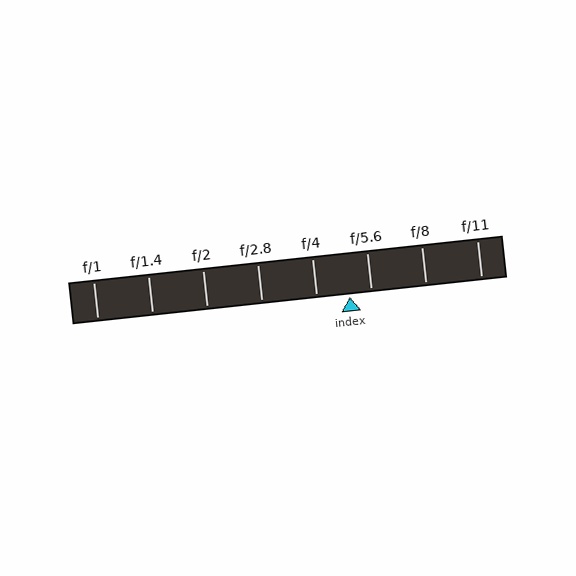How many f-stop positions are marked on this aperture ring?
There are 8 f-stop positions marked.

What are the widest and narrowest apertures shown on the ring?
The widest aperture shown is f/1 and the narrowest is f/11.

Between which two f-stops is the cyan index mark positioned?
The index mark is between f/4 and f/5.6.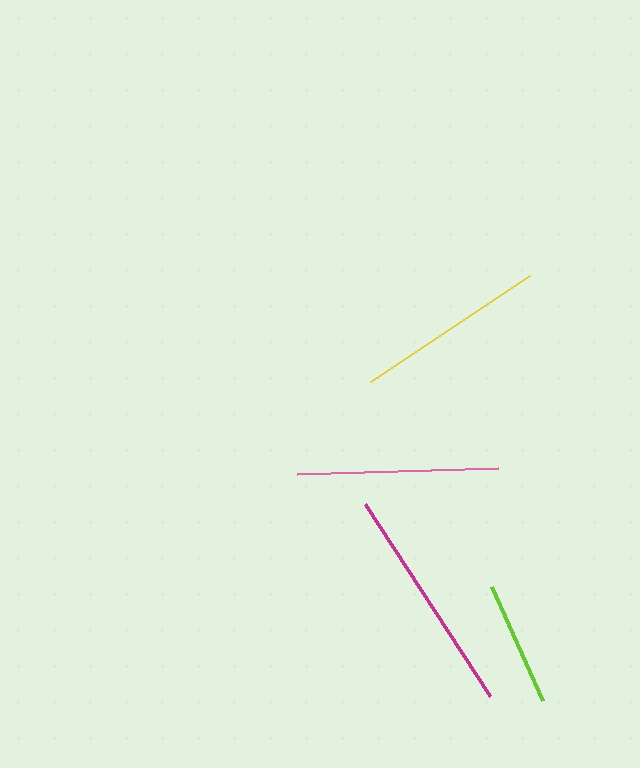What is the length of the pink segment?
The pink segment is approximately 201 pixels long.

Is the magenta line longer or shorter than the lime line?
The magenta line is longer than the lime line.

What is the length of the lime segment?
The lime segment is approximately 126 pixels long.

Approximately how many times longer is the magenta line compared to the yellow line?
The magenta line is approximately 1.2 times the length of the yellow line.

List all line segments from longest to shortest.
From longest to shortest: magenta, pink, yellow, lime.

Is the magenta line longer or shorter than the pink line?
The magenta line is longer than the pink line.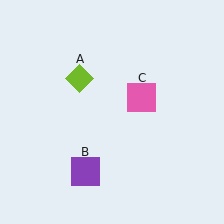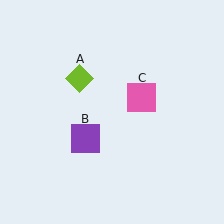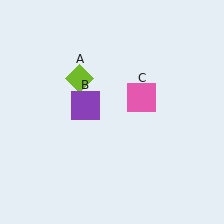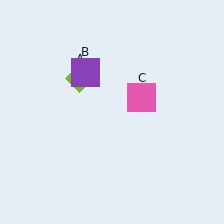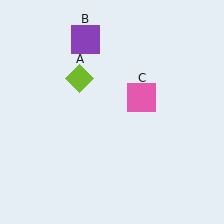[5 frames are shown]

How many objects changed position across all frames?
1 object changed position: purple square (object B).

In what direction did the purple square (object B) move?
The purple square (object B) moved up.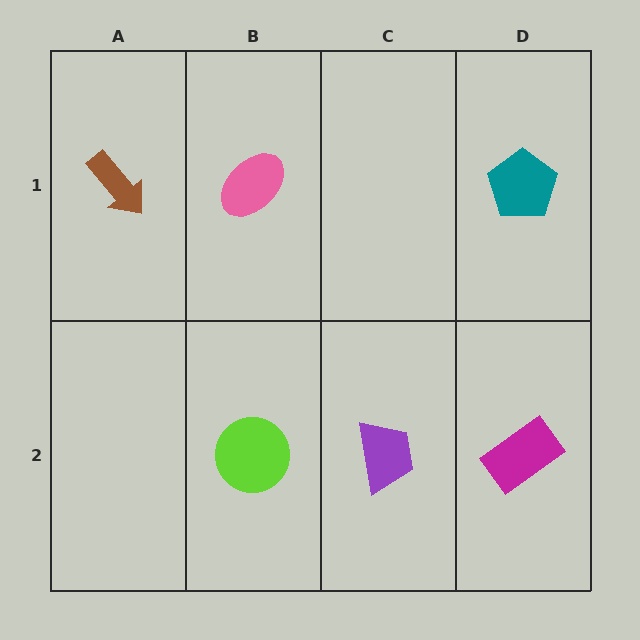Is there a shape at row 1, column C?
No, that cell is empty.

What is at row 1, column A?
A brown arrow.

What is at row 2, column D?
A magenta rectangle.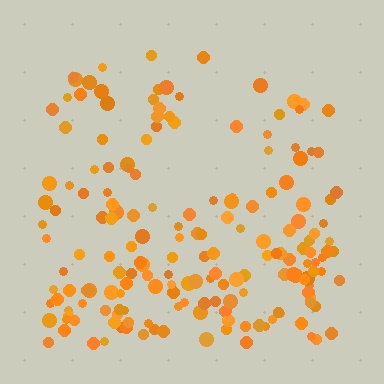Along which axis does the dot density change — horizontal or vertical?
Vertical.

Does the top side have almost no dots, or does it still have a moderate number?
Still a moderate number, just noticeably fewer than the bottom.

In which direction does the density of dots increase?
From top to bottom, with the bottom side densest.